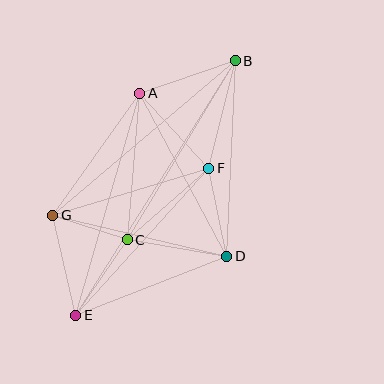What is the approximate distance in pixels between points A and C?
The distance between A and C is approximately 147 pixels.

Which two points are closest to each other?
Points C and G are closest to each other.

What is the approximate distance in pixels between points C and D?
The distance between C and D is approximately 101 pixels.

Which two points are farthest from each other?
Points B and E are farthest from each other.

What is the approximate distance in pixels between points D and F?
The distance between D and F is approximately 90 pixels.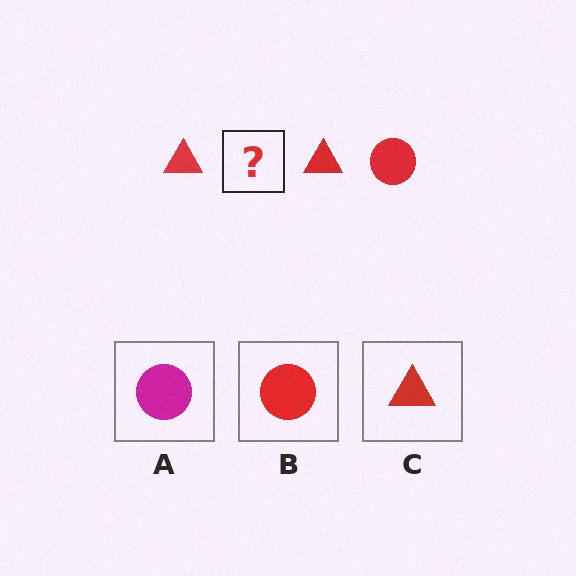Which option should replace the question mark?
Option B.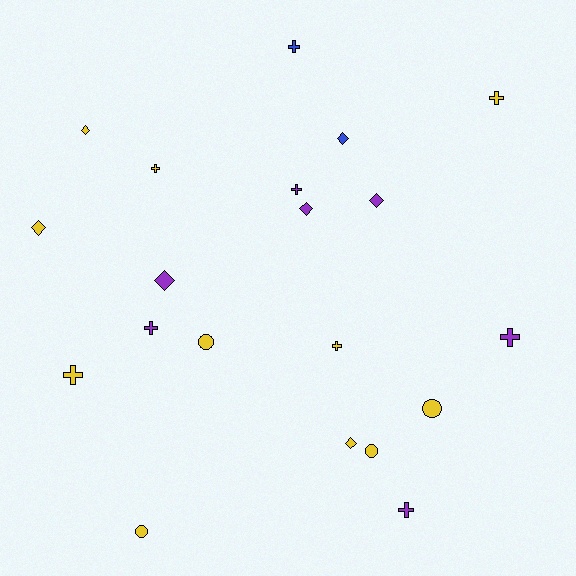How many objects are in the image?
There are 20 objects.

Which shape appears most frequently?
Cross, with 9 objects.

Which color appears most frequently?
Yellow, with 11 objects.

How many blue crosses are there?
There is 1 blue cross.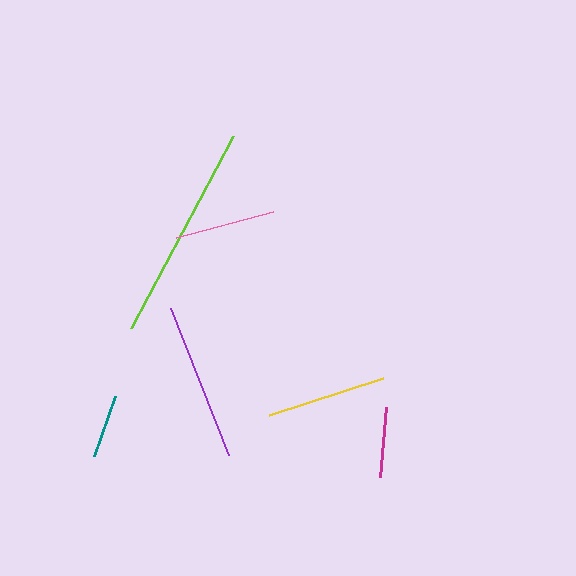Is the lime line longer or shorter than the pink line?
The lime line is longer than the pink line.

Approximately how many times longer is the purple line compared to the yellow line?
The purple line is approximately 1.3 times the length of the yellow line.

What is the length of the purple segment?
The purple segment is approximately 158 pixels long.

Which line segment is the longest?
The lime line is the longest at approximately 217 pixels.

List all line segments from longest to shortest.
From longest to shortest: lime, purple, yellow, pink, magenta, teal.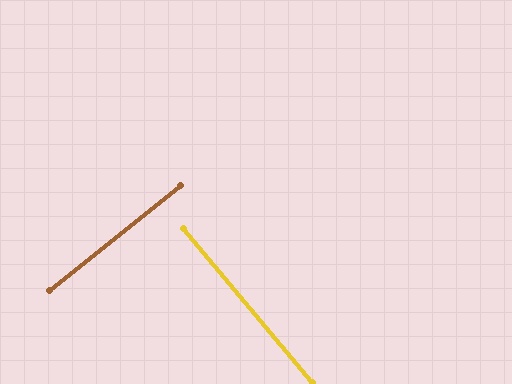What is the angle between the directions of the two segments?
Approximately 89 degrees.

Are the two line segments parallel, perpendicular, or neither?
Perpendicular — they meet at approximately 89°.